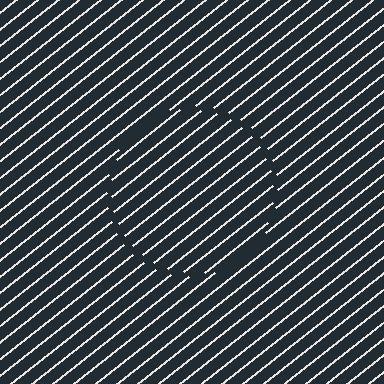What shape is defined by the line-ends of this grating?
An illusory circle. The interior of the shape contains the same grating, shifted by half a period — the contour is defined by the phase discontinuity where line-ends from the inner and outer gratings abut.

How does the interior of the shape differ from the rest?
The interior of the shape contains the same grating, shifted by half a period — the contour is defined by the phase discontinuity where line-ends from the inner and outer gratings abut.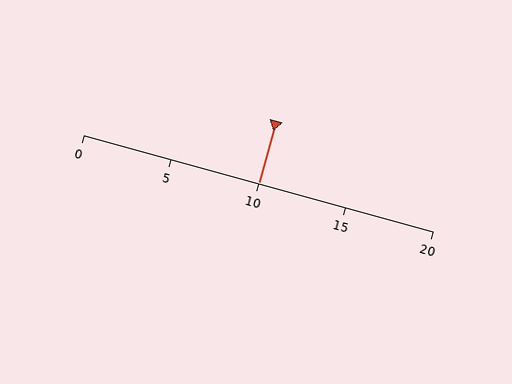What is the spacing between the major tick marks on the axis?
The major ticks are spaced 5 apart.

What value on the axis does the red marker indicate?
The marker indicates approximately 10.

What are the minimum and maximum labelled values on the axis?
The axis runs from 0 to 20.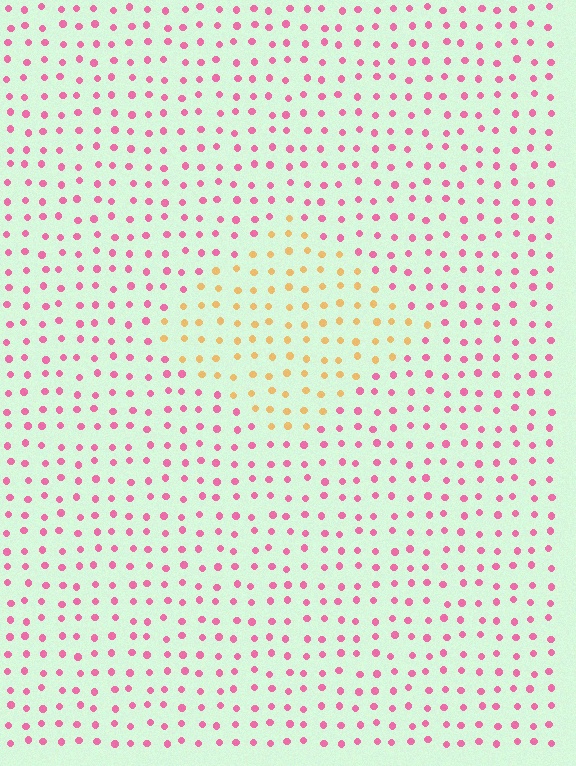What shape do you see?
I see a diamond.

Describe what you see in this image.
The image is filled with small pink elements in a uniform arrangement. A diamond-shaped region is visible where the elements are tinted to a slightly different hue, forming a subtle color boundary.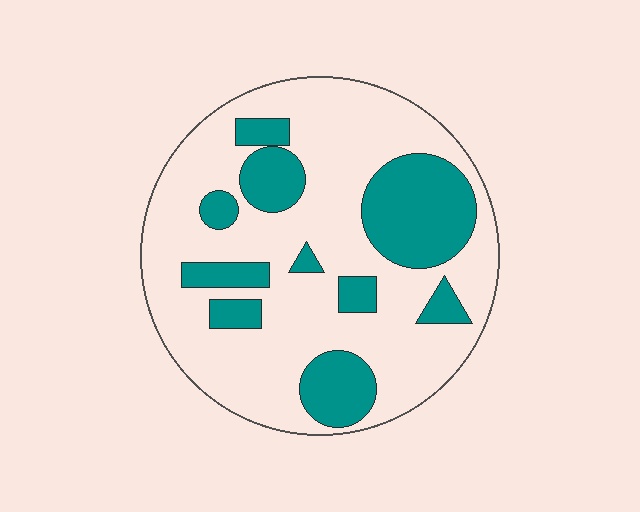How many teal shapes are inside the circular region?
10.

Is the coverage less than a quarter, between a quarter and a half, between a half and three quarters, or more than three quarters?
Between a quarter and a half.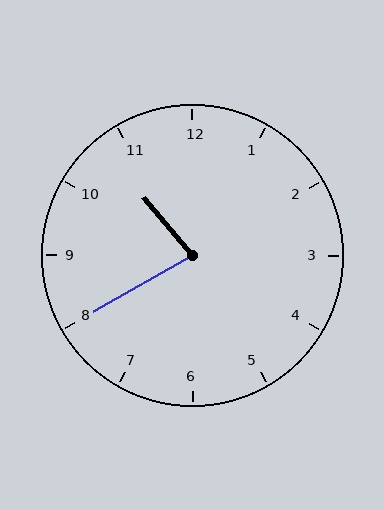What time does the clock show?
10:40.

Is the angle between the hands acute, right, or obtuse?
It is acute.